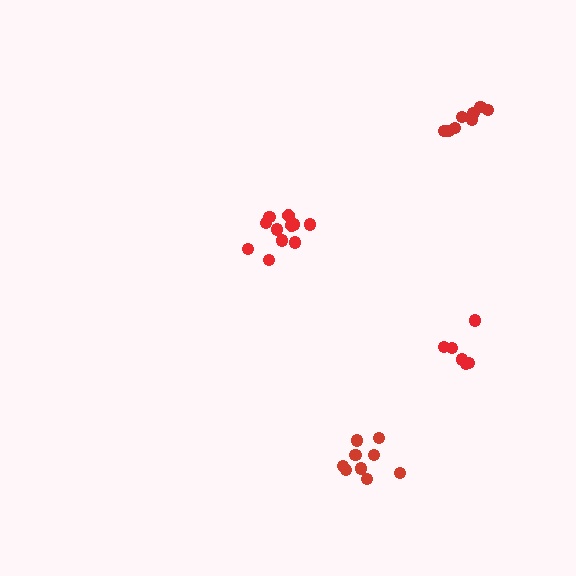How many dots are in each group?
Group 1: 8 dots, Group 2: 11 dots, Group 3: 6 dots, Group 4: 9 dots (34 total).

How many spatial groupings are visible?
There are 4 spatial groupings.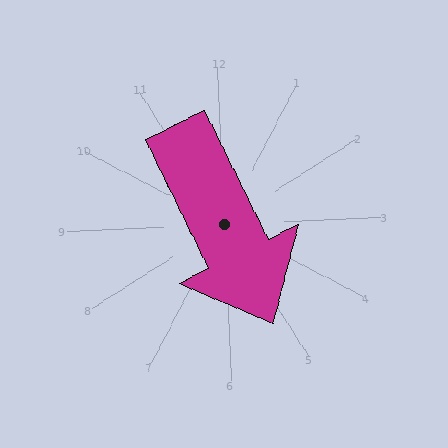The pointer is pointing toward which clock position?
Roughly 5 o'clock.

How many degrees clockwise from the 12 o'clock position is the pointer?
Approximately 156 degrees.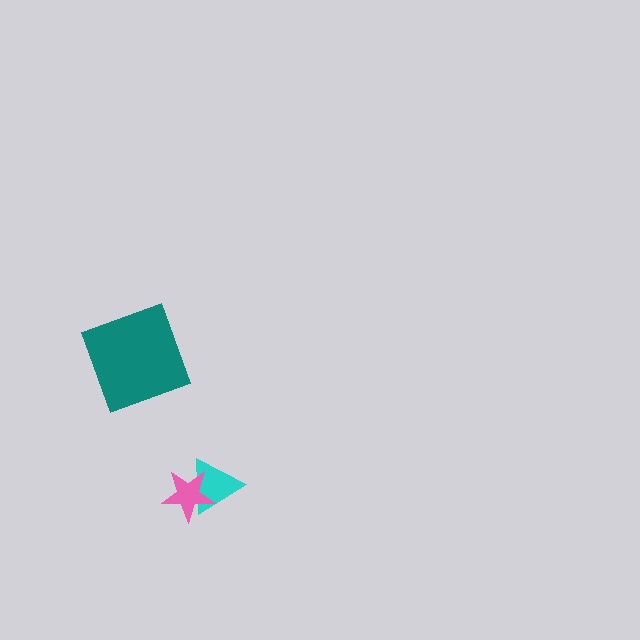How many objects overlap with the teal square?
0 objects overlap with the teal square.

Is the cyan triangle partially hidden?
Yes, it is partially covered by another shape.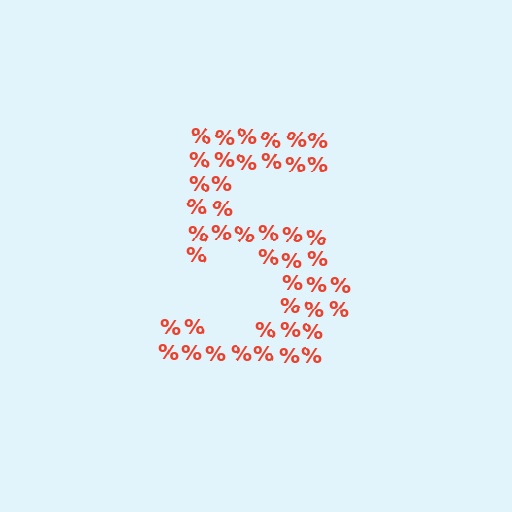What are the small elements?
The small elements are percent signs.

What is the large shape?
The large shape is the digit 5.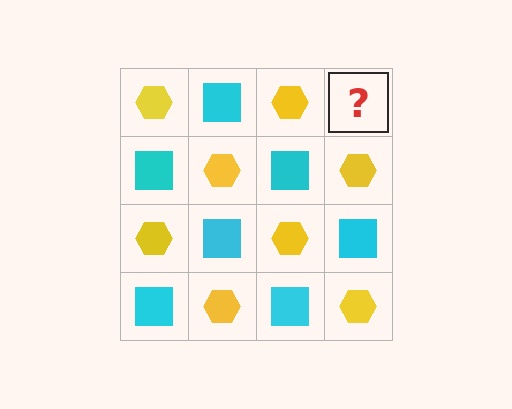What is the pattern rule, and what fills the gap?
The rule is that it alternates yellow hexagon and cyan square in a checkerboard pattern. The gap should be filled with a cyan square.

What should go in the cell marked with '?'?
The missing cell should contain a cyan square.